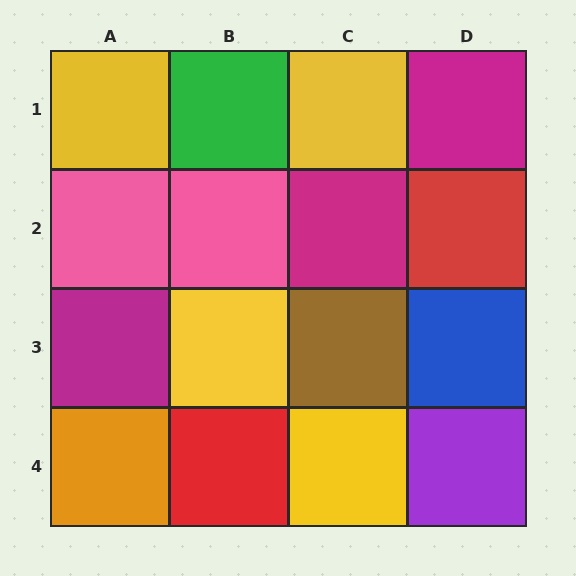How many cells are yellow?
4 cells are yellow.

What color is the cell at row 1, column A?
Yellow.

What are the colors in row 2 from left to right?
Pink, pink, magenta, red.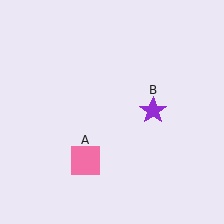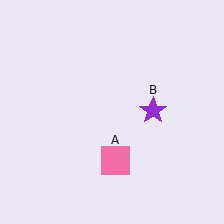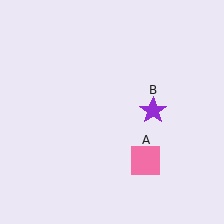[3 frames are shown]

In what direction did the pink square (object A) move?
The pink square (object A) moved right.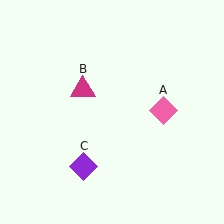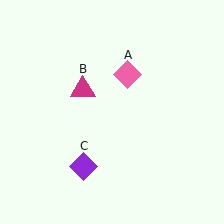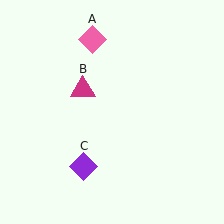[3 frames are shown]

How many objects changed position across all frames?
1 object changed position: pink diamond (object A).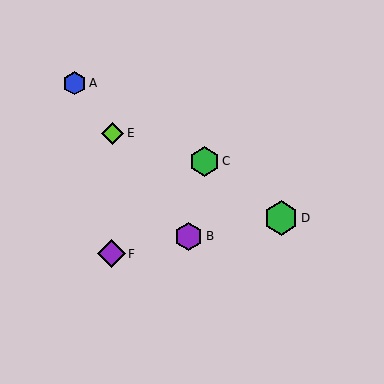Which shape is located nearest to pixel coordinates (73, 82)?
The blue hexagon (labeled A) at (74, 83) is nearest to that location.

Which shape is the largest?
The green hexagon (labeled D) is the largest.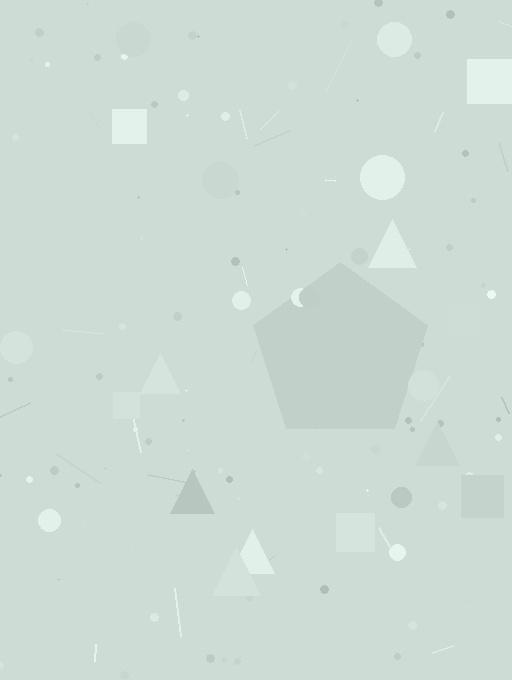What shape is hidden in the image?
A pentagon is hidden in the image.